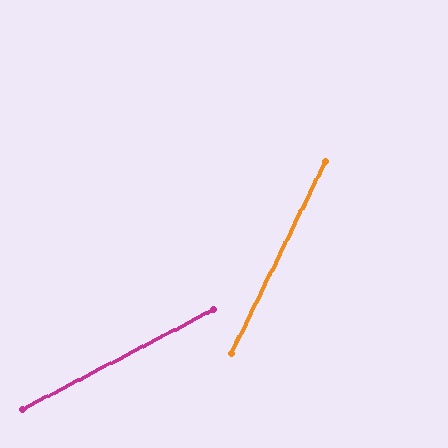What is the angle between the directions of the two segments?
Approximately 36 degrees.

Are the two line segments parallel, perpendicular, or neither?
Neither parallel nor perpendicular — they differ by about 36°.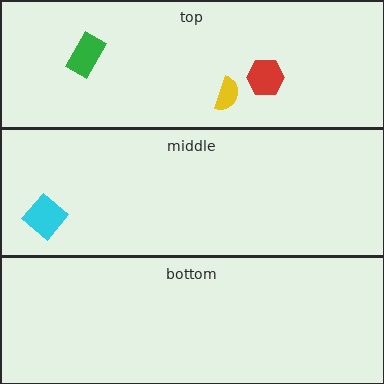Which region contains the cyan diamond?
The middle region.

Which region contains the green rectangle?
The top region.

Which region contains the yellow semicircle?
The top region.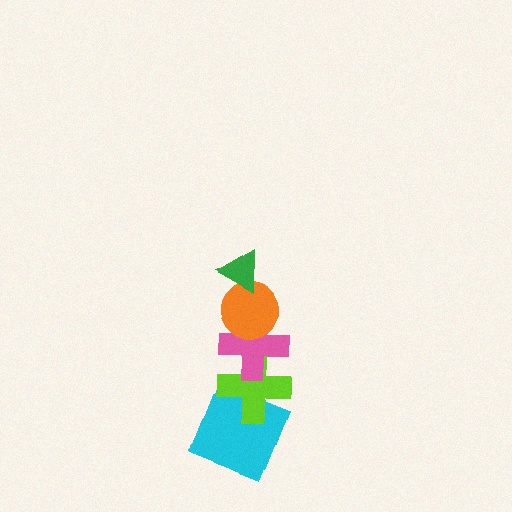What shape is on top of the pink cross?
The orange circle is on top of the pink cross.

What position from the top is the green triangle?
The green triangle is 1st from the top.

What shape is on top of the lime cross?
The pink cross is on top of the lime cross.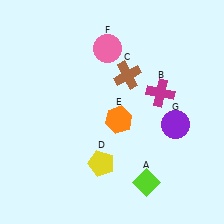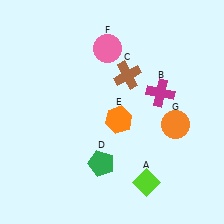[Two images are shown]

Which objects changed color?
D changed from yellow to green. G changed from purple to orange.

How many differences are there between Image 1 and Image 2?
There are 2 differences between the two images.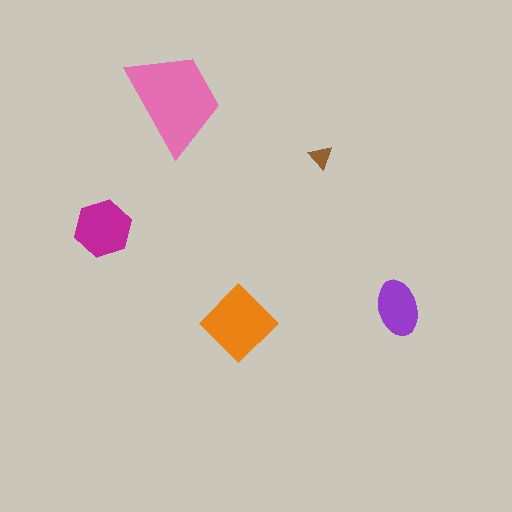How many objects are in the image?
There are 5 objects in the image.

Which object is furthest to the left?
The magenta hexagon is leftmost.